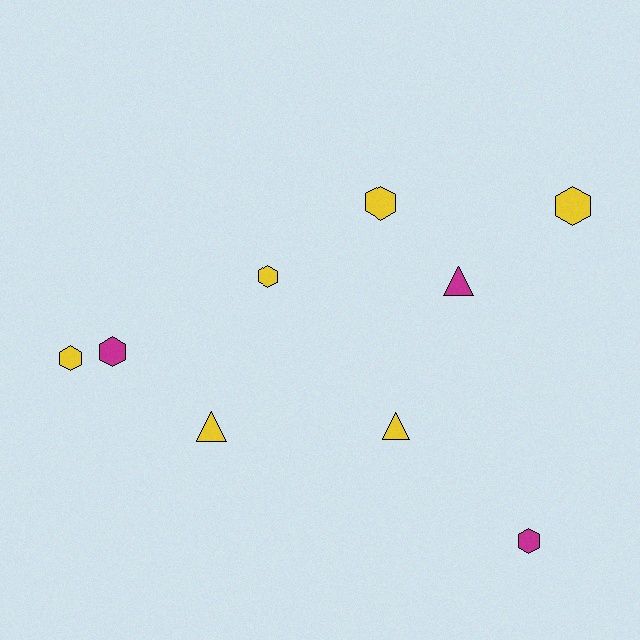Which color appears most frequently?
Yellow, with 6 objects.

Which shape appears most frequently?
Hexagon, with 6 objects.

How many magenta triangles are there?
There is 1 magenta triangle.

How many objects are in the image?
There are 9 objects.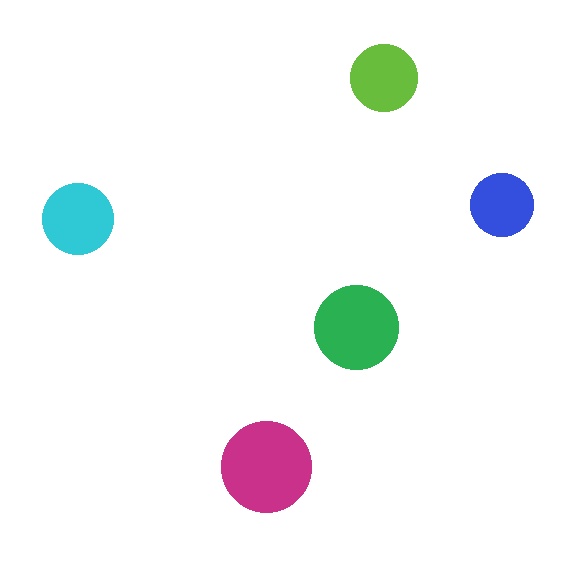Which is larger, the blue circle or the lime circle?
The lime one.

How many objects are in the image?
There are 5 objects in the image.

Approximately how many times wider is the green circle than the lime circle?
About 1.5 times wider.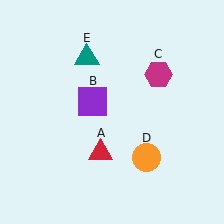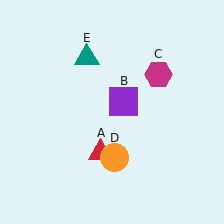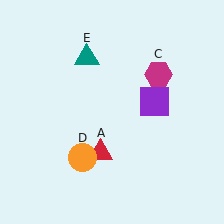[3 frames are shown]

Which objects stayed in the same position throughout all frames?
Red triangle (object A) and magenta hexagon (object C) and teal triangle (object E) remained stationary.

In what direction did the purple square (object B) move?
The purple square (object B) moved right.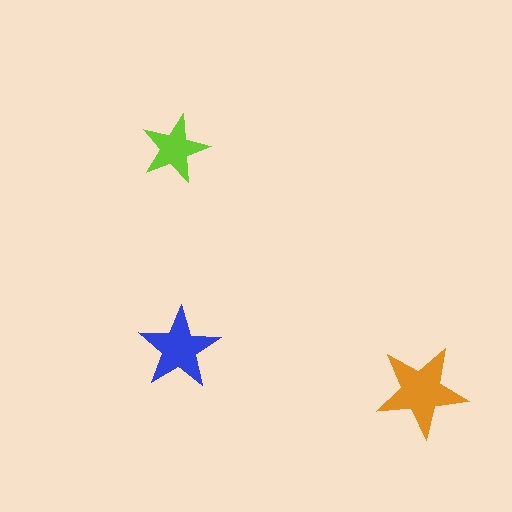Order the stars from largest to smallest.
the orange one, the blue one, the lime one.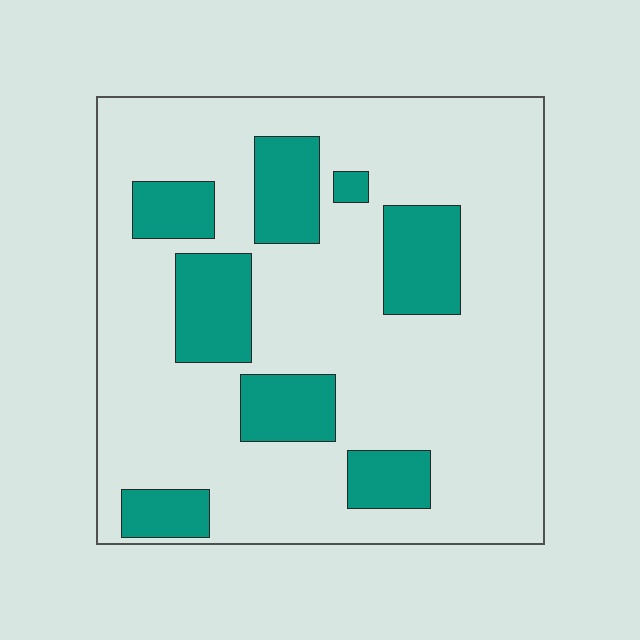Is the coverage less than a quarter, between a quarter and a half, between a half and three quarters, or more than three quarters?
Less than a quarter.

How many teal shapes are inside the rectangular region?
8.